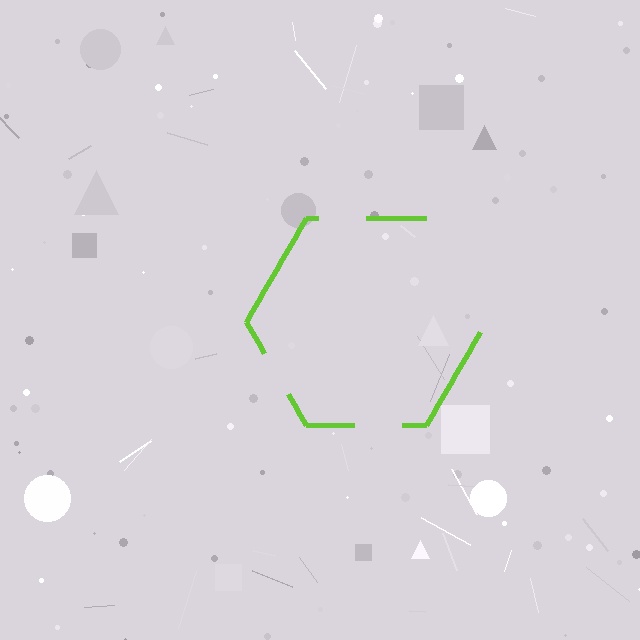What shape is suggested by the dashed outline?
The dashed outline suggests a hexagon.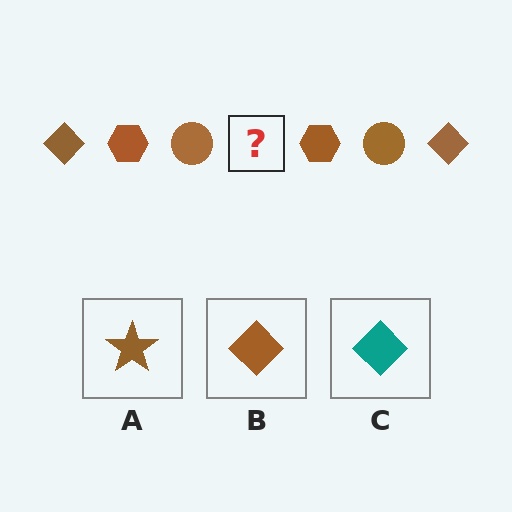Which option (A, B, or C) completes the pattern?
B.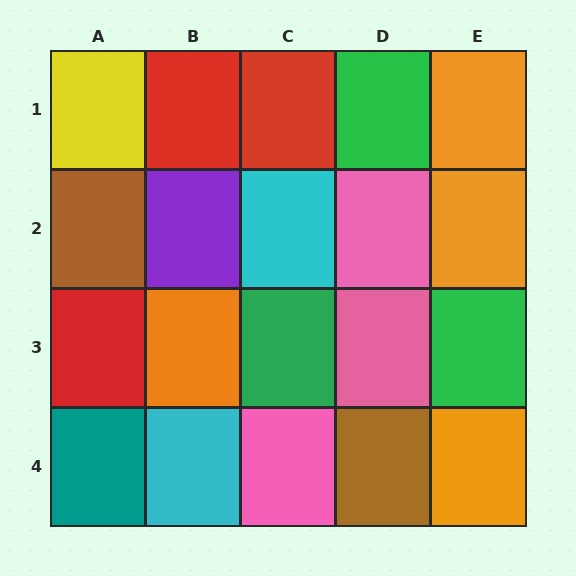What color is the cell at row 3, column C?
Green.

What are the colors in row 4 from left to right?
Teal, cyan, pink, brown, orange.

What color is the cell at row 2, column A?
Brown.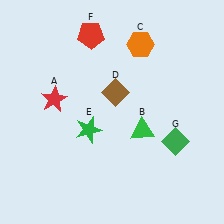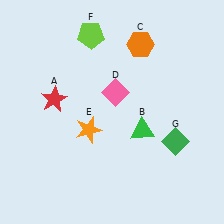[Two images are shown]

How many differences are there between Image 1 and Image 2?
There are 3 differences between the two images.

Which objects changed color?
D changed from brown to pink. E changed from green to orange. F changed from red to lime.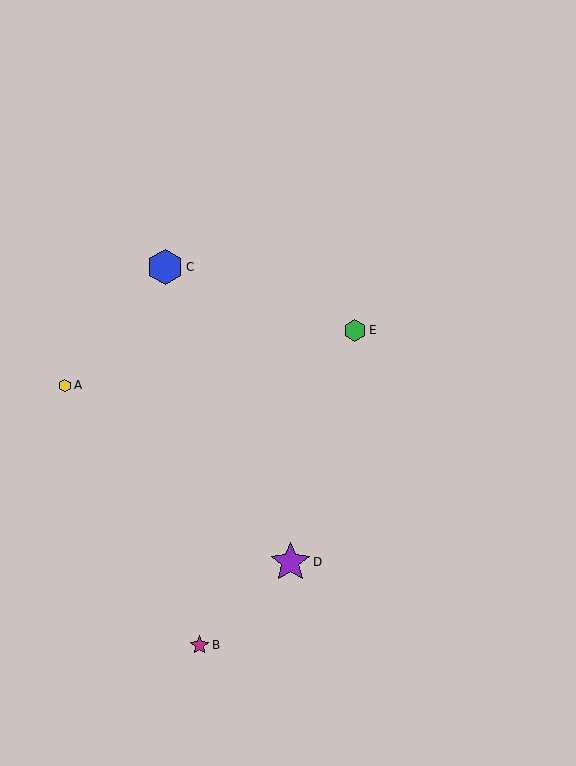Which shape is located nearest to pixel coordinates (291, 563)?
The purple star (labeled D) at (290, 562) is nearest to that location.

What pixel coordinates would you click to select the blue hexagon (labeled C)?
Click at (165, 267) to select the blue hexagon C.